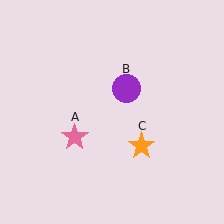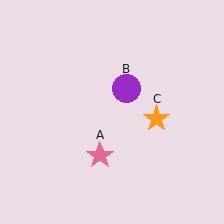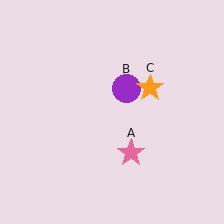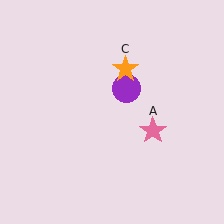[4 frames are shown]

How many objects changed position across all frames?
2 objects changed position: pink star (object A), orange star (object C).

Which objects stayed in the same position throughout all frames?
Purple circle (object B) remained stationary.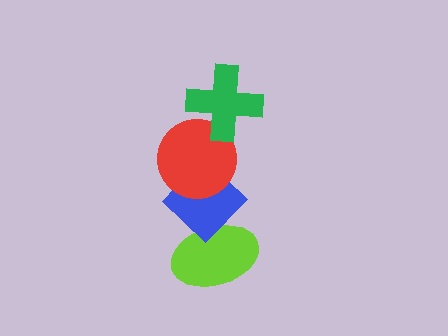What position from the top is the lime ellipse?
The lime ellipse is 4th from the top.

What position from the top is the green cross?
The green cross is 1st from the top.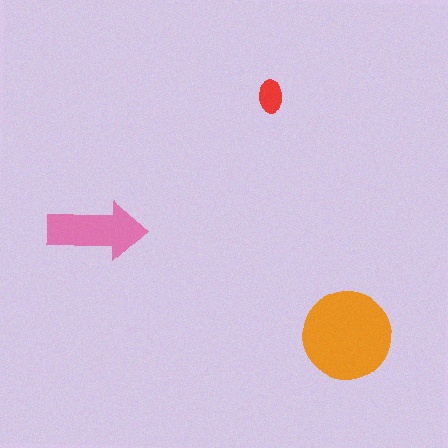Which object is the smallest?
The red ellipse.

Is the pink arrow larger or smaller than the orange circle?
Smaller.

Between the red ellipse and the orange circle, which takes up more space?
The orange circle.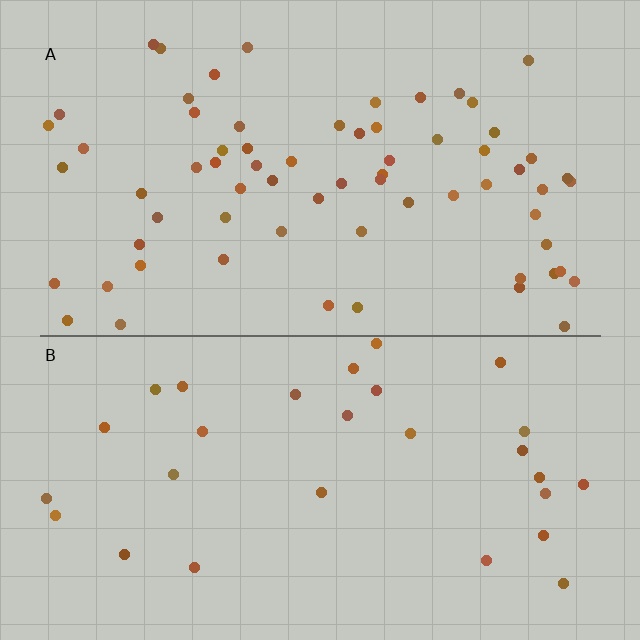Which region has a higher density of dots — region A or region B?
A (the top).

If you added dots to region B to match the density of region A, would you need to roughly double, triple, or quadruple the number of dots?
Approximately double.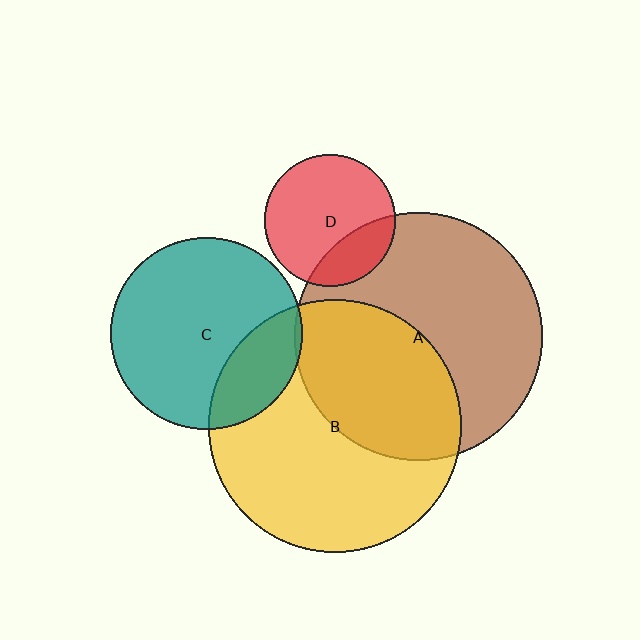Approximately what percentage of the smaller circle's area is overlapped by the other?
Approximately 25%.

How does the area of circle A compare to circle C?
Approximately 1.7 times.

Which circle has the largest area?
Circle B (yellow).